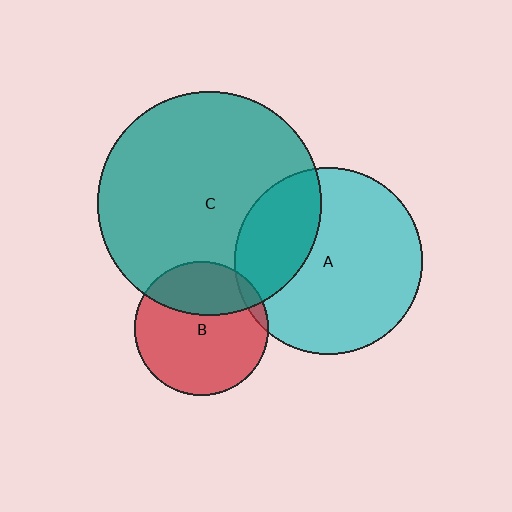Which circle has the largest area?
Circle C (teal).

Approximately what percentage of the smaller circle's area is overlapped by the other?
Approximately 5%.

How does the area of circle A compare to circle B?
Approximately 2.0 times.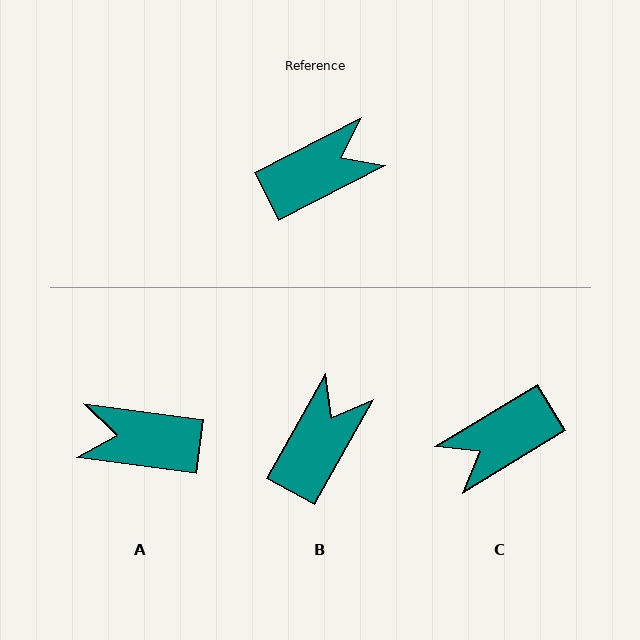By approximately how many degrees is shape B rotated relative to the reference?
Approximately 33 degrees counter-clockwise.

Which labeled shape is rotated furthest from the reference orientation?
C, about 176 degrees away.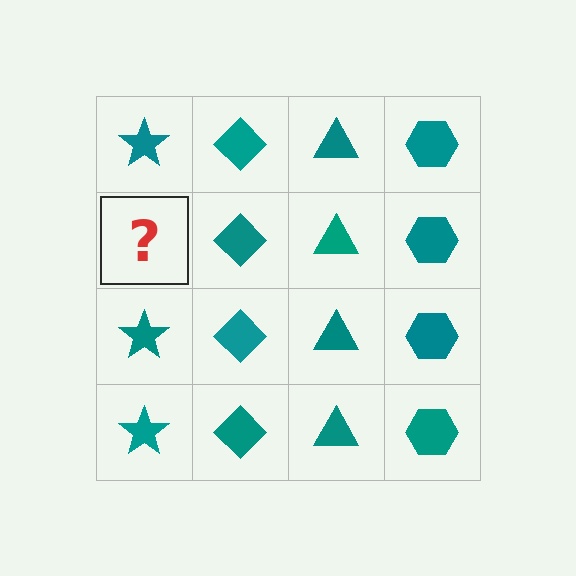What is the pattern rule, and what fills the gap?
The rule is that each column has a consistent shape. The gap should be filled with a teal star.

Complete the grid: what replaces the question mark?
The question mark should be replaced with a teal star.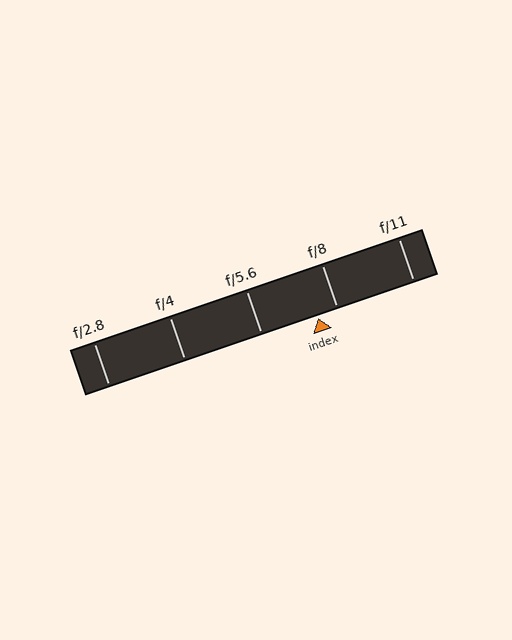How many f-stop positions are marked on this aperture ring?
There are 5 f-stop positions marked.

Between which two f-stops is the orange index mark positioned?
The index mark is between f/5.6 and f/8.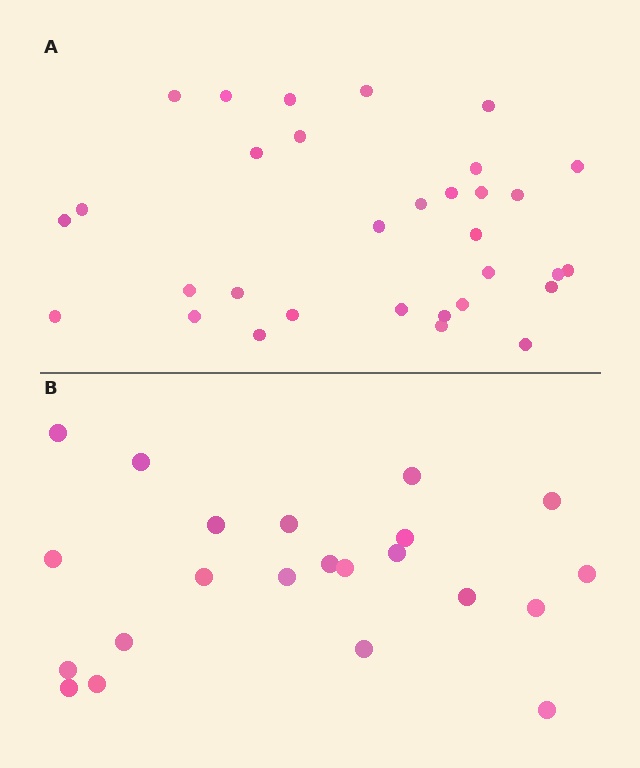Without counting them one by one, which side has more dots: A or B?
Region A (the top region) has more dots.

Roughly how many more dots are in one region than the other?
Region A has roughly 10 or so more dots than region B.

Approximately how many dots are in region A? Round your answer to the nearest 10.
About 30 dots. (The exact count is 32, which rounds to 30.)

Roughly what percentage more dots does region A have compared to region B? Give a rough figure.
About 45% more.